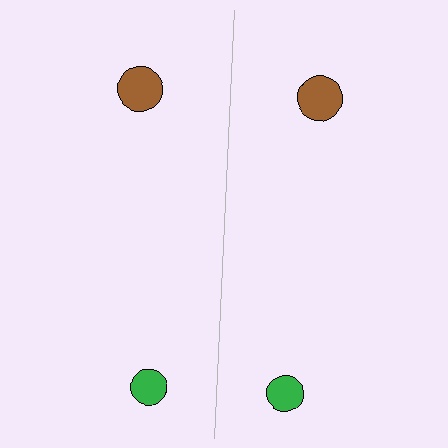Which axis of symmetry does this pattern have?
The pattern has a vertical axis of symmetry running through the center of the image.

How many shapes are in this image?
There are 4 shapes in this image.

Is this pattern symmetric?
Yes, this pattern has bilateral (reflection) symmetry.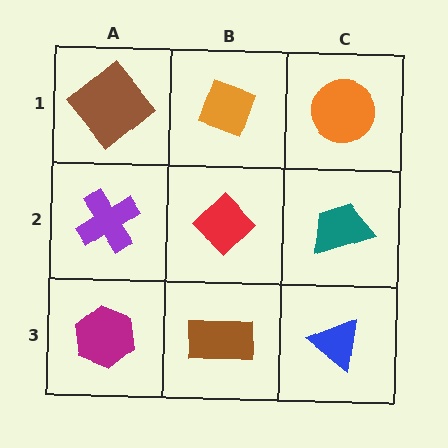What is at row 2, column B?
A red diamond.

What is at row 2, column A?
A purple cross.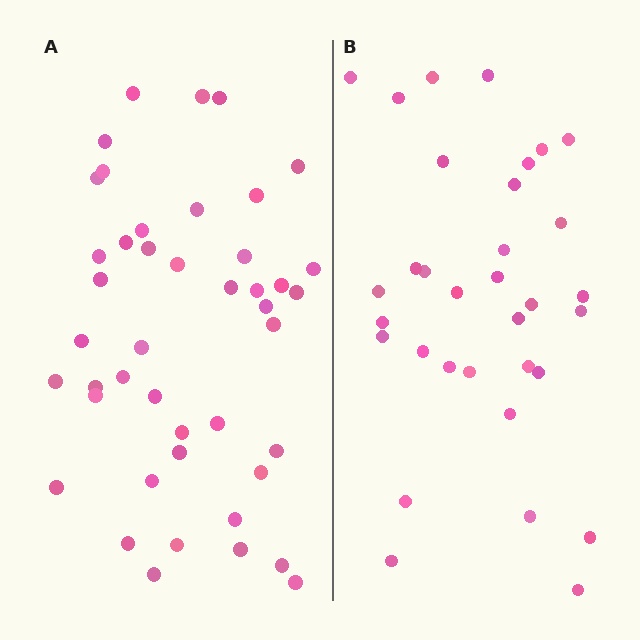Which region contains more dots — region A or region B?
Region A (the left region) has more dots.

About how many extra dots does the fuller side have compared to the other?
Region A has roughly 12 or so more dots than region B.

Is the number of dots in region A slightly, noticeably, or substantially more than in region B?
Region A has noticeably more, but not dramatically so. The ratio is roughly 1.3 to 1.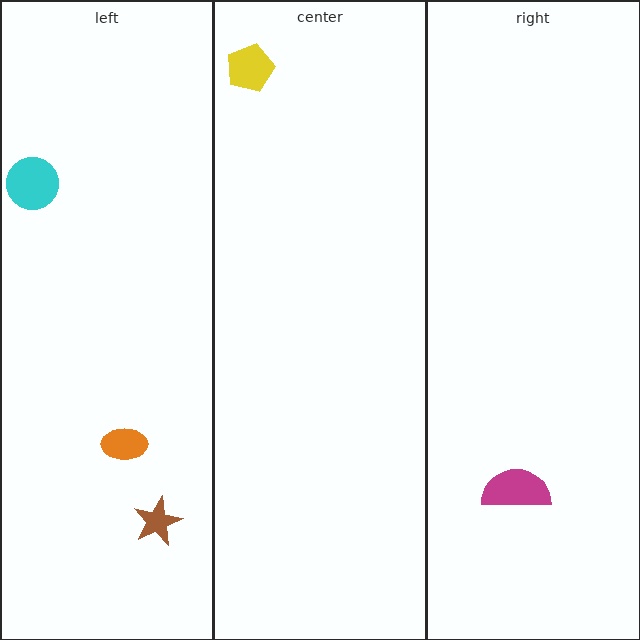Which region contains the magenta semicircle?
The right region.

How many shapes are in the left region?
3.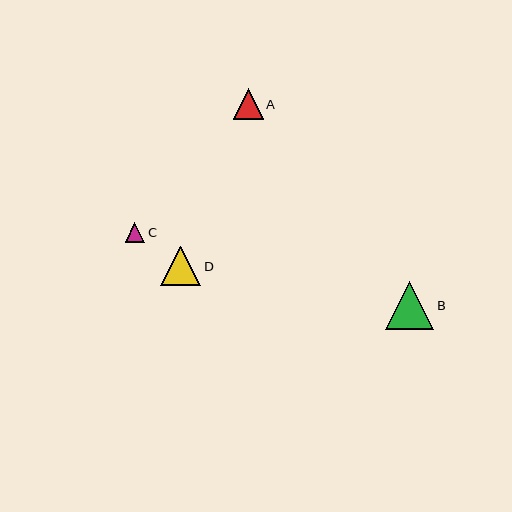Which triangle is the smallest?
Triangle C is the smallest with a size of approximately 20 pixels.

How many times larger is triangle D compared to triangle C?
Triangle D is approximately 2.0 times the size of triangle C.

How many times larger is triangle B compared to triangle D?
Triangle B is approximately 1.2 times the size of triangle D.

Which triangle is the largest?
Triangle B is the largest with a size of approximately 48 pixels.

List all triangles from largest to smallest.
From largest to smallest: B, D, A, C.